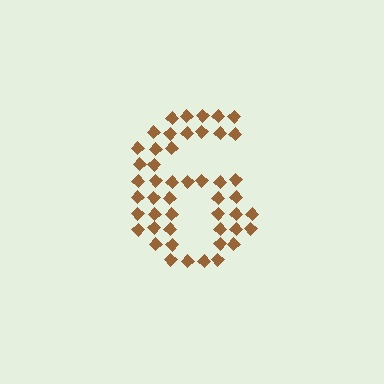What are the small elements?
The small elements are diamonds.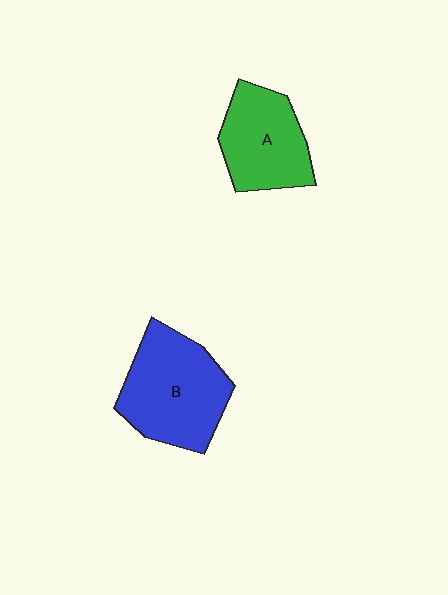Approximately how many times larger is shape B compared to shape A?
Approximately 1.3 times.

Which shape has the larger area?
Shape B (blue).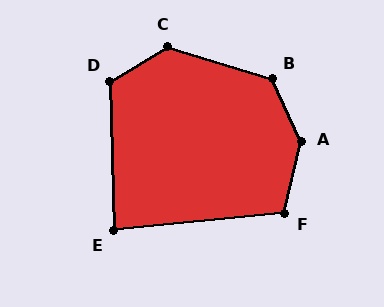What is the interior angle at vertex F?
Approximately 109 degrees (obtuse).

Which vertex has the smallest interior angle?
E, at approximately 86 degrees.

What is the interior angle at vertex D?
Approximately 119 degrees (obtuse).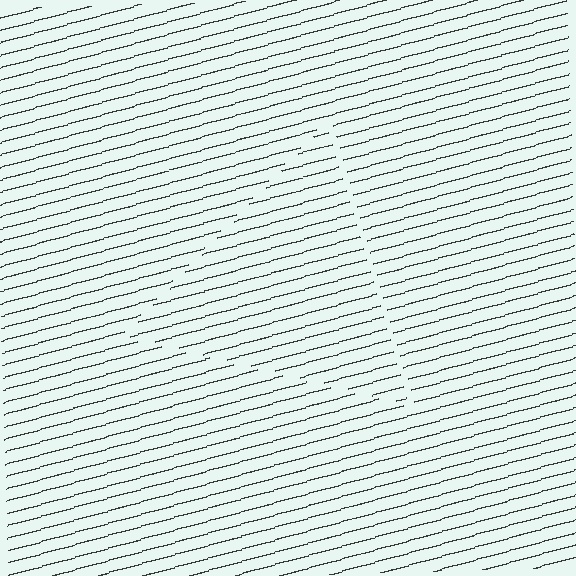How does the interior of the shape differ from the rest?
The interior of the shape contains the same grating, shifted by half a period — the contour is defined by the phase discontinuity where line-ends from the inner and outer gratings abut.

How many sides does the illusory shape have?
3 sides — the line-ends trace a triangle.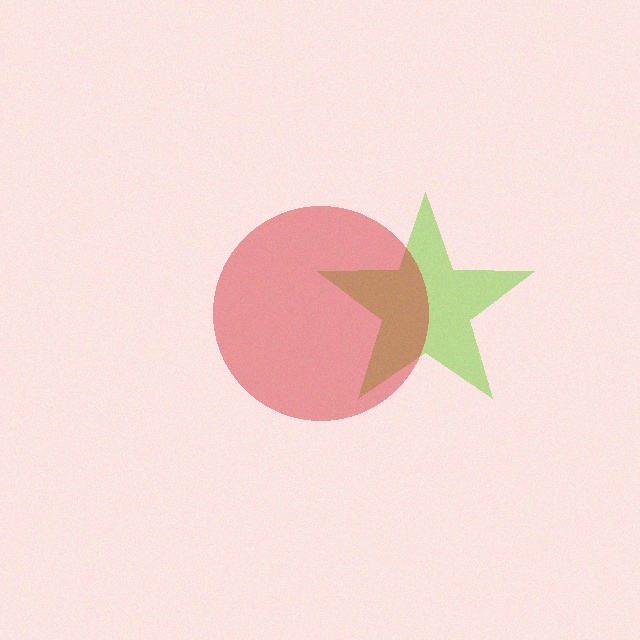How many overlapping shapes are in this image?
There are 2 overlapping shapes in the image.